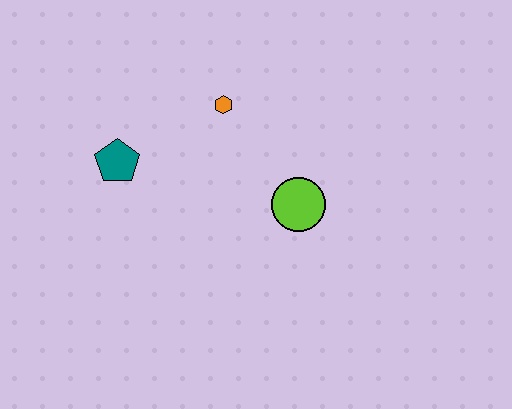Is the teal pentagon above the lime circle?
Yes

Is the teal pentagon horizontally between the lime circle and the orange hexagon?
No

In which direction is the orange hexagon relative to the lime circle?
The orange hexagon is above the lime circle.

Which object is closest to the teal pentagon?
The orange hexagon is closest to the teal pentagon.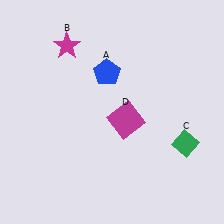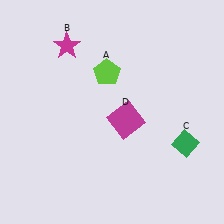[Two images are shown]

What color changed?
The pentagon (A) changed from blue in Image 1 to lime in Image 2.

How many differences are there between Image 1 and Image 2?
There is 1 difference between the two images.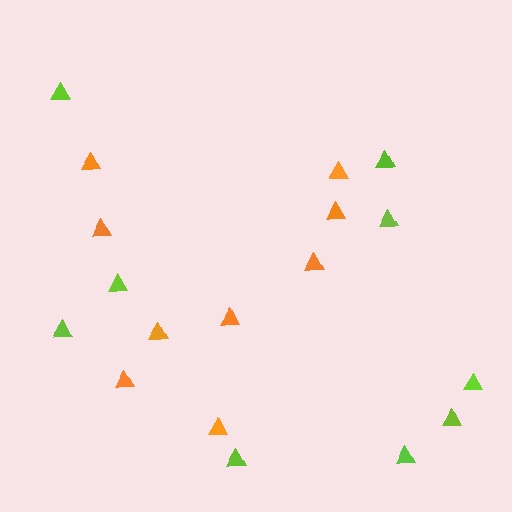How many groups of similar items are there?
There are 2 groups: one group of lime triangles (9) and one group of orange triangles (9).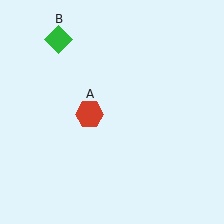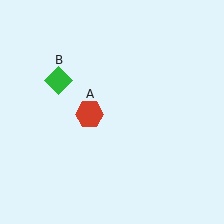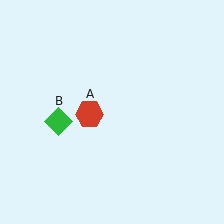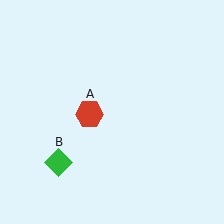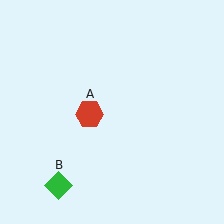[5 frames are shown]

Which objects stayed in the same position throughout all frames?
Red hexagon (object A) remained stationary.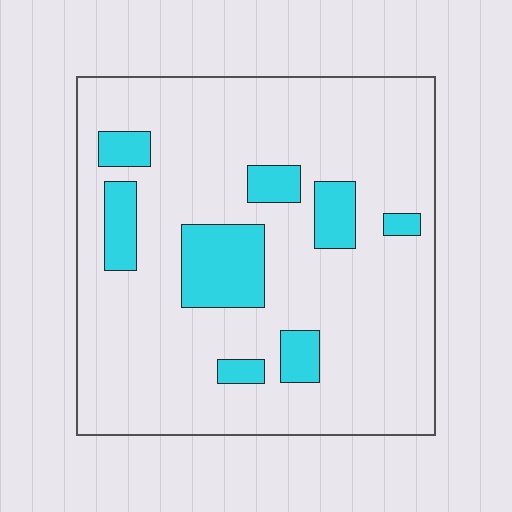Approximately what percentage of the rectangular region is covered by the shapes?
Approximately 15%.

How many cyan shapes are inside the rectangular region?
8.